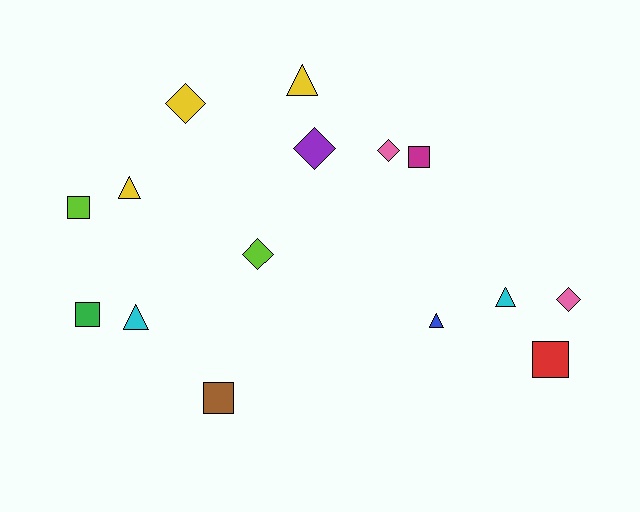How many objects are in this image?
There are 15 objects.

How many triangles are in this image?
There are 5 triangles.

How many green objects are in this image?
There is 1 green object.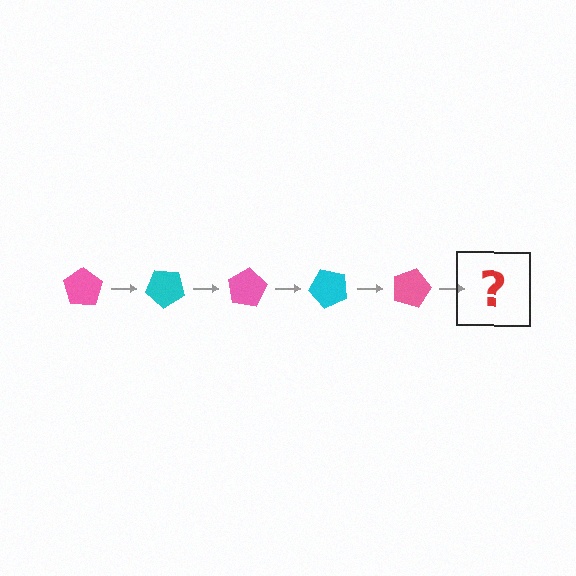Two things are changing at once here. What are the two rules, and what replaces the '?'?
The two rules are that it rotates 40 degrees each step and the color cycles through pink and cyan. The '?' should be a cyan pentagon, rotated 200 degrees from the start.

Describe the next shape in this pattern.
It should be a cyan pentagon, rotated 200 degrees from the start.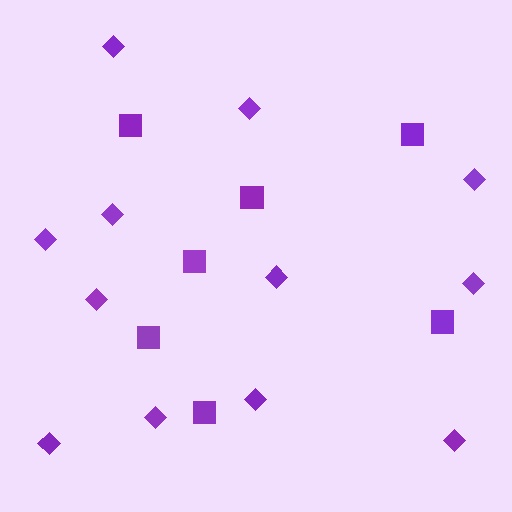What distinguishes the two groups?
There are 2 groups: one group of squares (7) and one group of diamonds (12).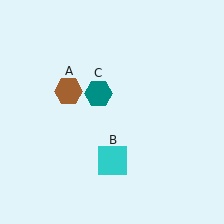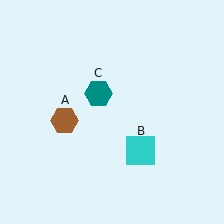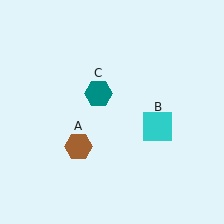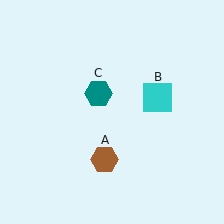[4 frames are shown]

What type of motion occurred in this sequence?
The brown hexagon (object A), cyan square (object B) rotated counterclockwise around the center of the scene.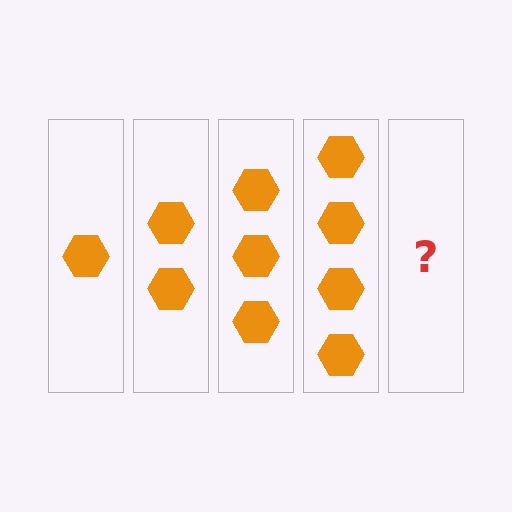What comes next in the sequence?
The next element should be 5 hexagons.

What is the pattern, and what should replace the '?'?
The pattern is that each step adds one more hexagon. The '?' should be 5 hexagons.